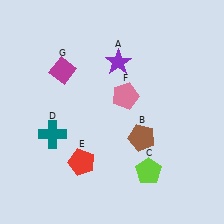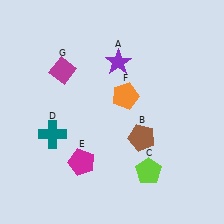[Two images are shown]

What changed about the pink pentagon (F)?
In Image 1, F is pink. In Image 2, it changed to orange.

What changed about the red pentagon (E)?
In Image 1, E is red. In Image 2, it changed to magenta.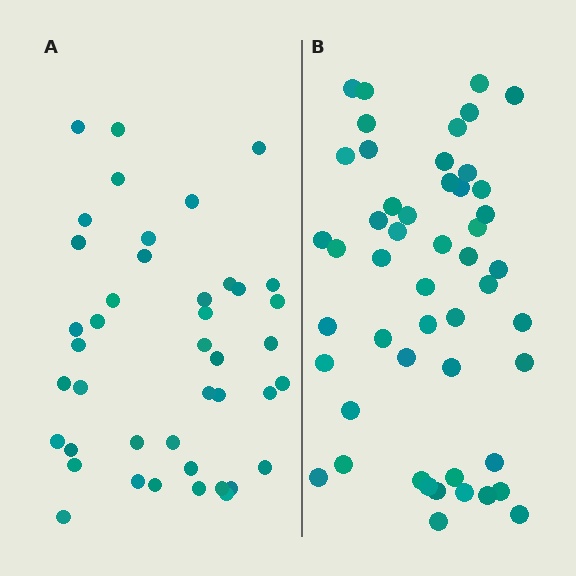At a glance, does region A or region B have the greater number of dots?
Region B (the right region) has more dots.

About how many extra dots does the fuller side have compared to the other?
Region B has roughly 8 or so more dots than region A.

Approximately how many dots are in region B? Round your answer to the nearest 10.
About 50 dots.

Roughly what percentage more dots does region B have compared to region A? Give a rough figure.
About 20% more.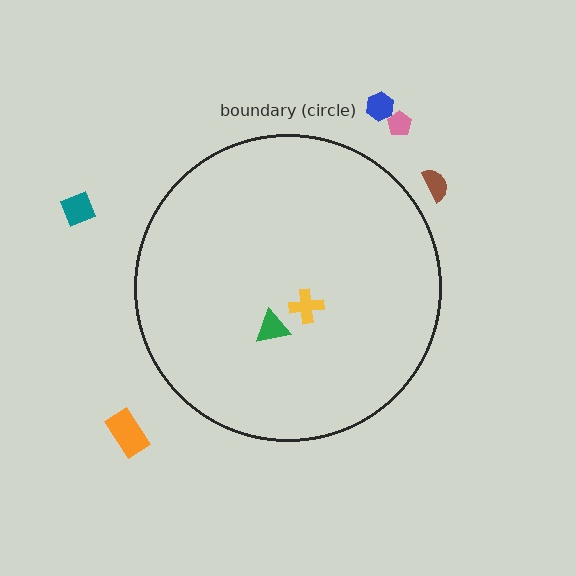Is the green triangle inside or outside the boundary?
Inside.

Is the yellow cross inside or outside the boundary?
Inside.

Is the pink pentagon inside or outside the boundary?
Outside.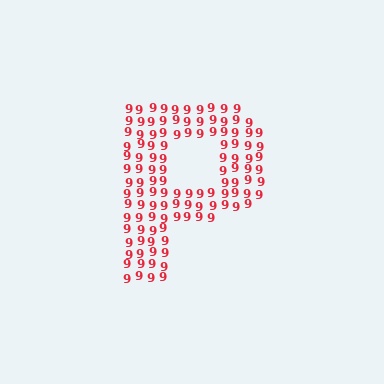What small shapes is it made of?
It is made of small digit 9's.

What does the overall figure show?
The overall figure shows the letter P.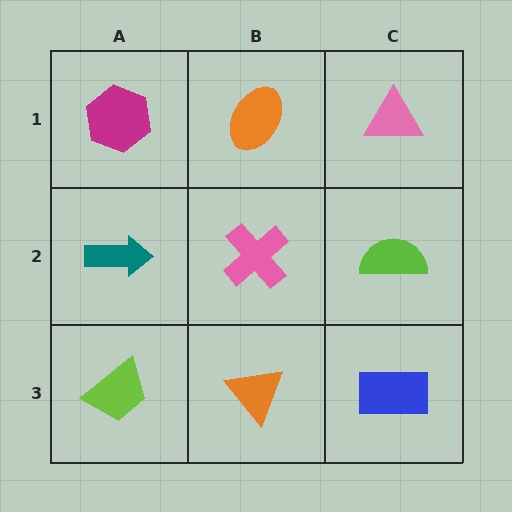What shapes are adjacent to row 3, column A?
A teal arrow (row 2, column A), an orange triangle (row 3, column B).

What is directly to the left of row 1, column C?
An orange ellipse.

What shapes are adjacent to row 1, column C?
A lime semicircle (row 2, column C), an orange ellipse (row 1, column B).